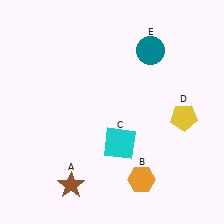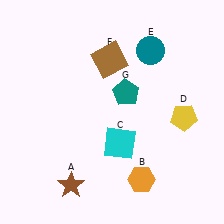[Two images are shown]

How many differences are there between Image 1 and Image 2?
There are 2 differences between the two images.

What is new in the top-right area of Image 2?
A teal pentagon (G) was added in the top-right area of Image 2.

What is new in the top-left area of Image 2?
A brown square (F) was added in the top-left area of Image 2.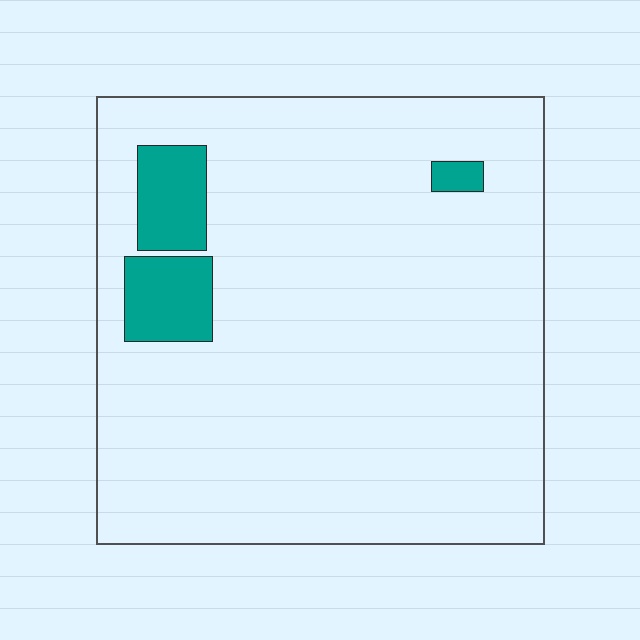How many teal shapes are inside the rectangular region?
3.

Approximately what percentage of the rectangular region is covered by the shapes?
Approximately 10%.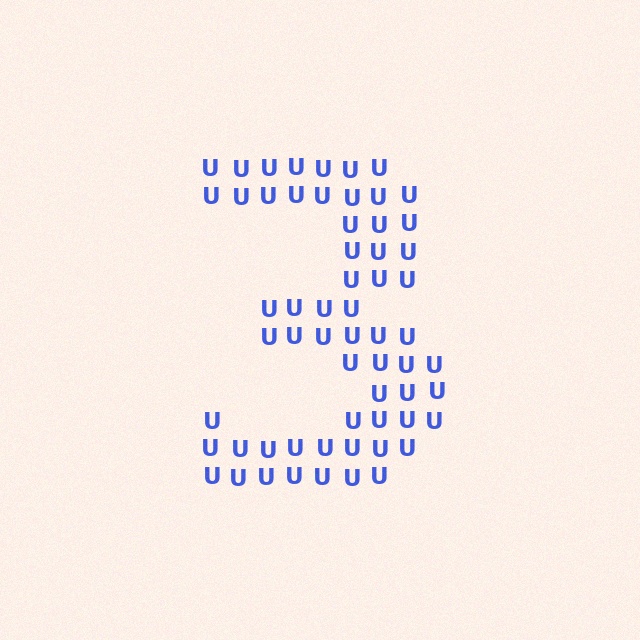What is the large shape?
The large shape is the digit 3.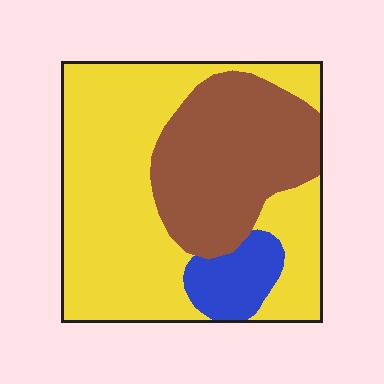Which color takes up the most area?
Yellow, at roughly 60%.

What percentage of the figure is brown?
Brown covers 33% of the figure.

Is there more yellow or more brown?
Yellow.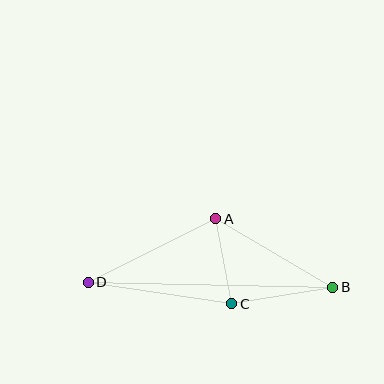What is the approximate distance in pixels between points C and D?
The distance between C and D is approximately 145 pixels.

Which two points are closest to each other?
Points A and C are closest to each other.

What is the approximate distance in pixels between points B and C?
The distance between B and C is approximately 102 pixels.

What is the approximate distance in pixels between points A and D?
The distance between A and D is approximately 142 pixels.